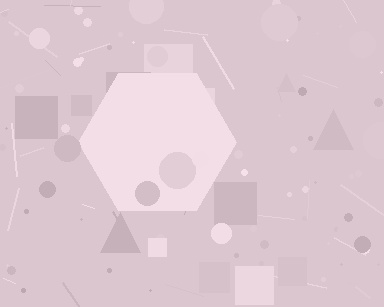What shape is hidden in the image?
A hexagon is hidden in the image.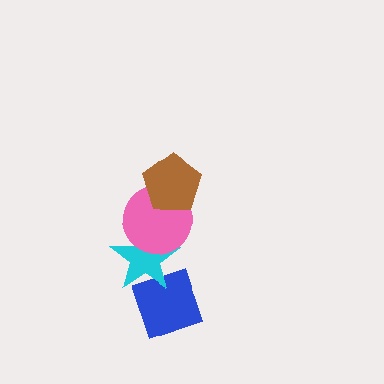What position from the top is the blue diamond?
The blue diamond is 4th from the top.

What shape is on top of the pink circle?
The brown pentagon is on top of the pink circle.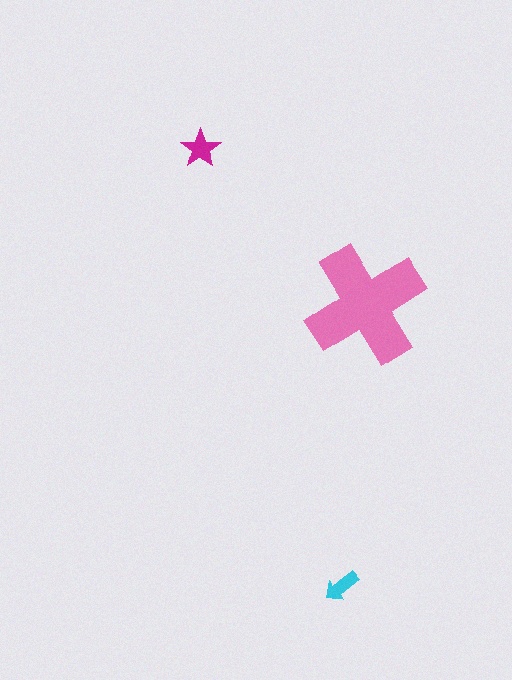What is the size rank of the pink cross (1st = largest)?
1st.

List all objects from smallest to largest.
The cyan arrow, the magenta star, the pink cross.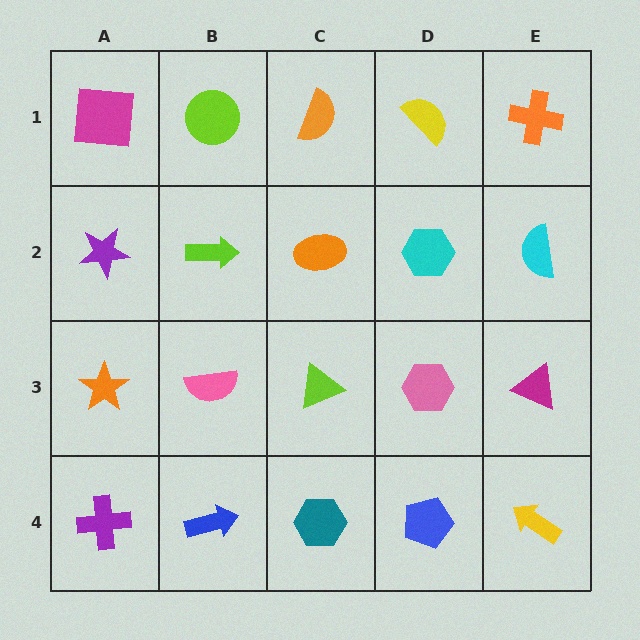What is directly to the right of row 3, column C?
A pink hexagon.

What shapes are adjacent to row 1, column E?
A cyan semicircle (row 2, column E), a yellow semicircle (row 1, column D).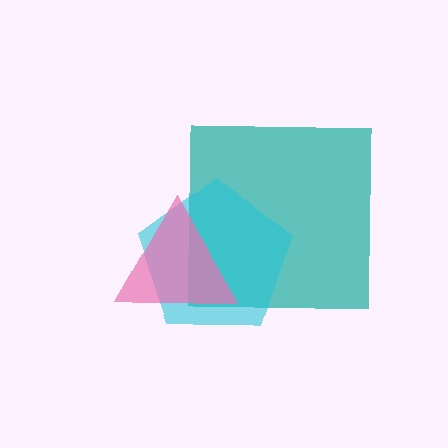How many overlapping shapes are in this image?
There are 3 overlapping shapes in the image.